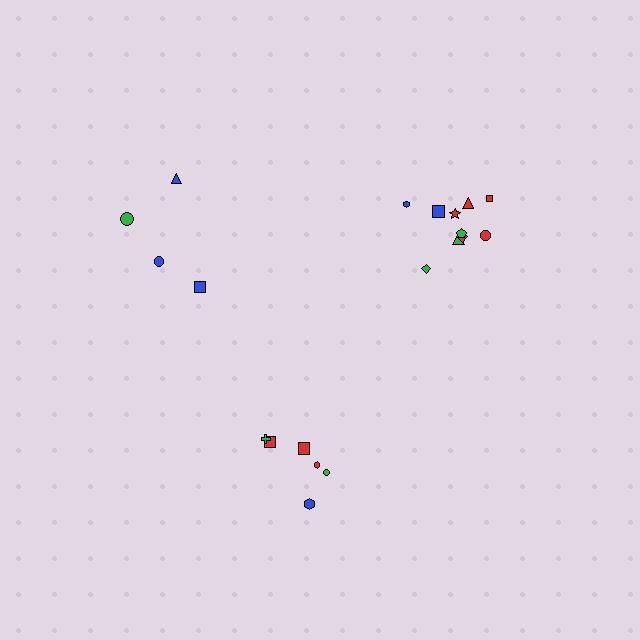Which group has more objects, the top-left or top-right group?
The top-right group.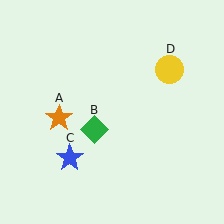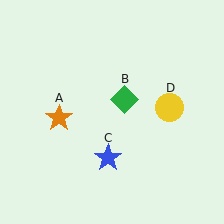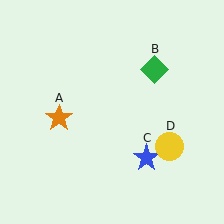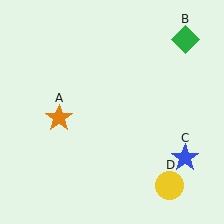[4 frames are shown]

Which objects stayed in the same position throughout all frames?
Orange star (object A) remained stationary.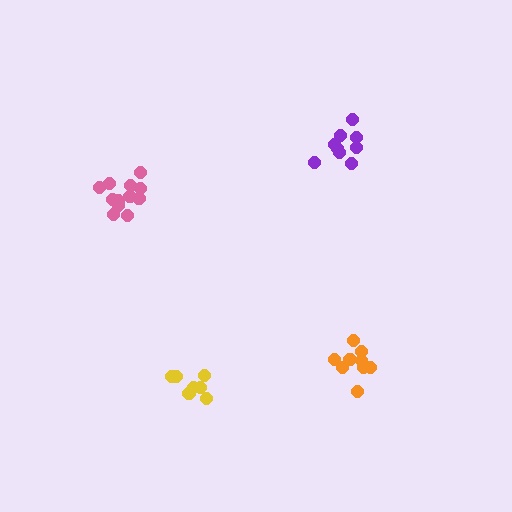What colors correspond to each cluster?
The clusters are colored: yellow, purple, orange, pink.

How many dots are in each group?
Group 1: 7 dots, Group 2: 9 dots, Group 3: 10 dots, Group 4: 12 dots (38 total).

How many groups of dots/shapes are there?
There are 4 groups.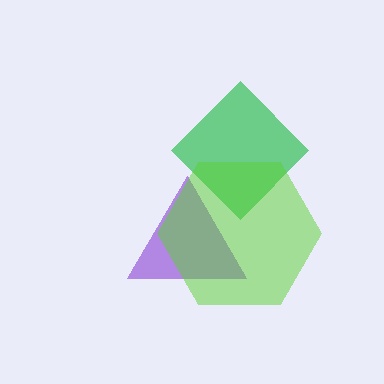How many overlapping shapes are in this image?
There are 3 overlapping shapes in the image.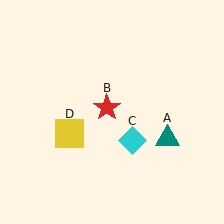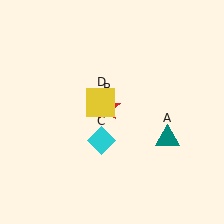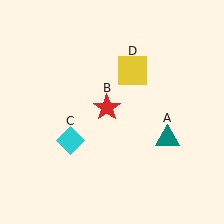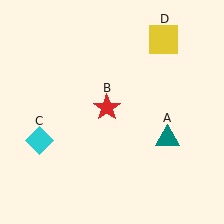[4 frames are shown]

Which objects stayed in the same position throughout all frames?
Teal triangle (object A) and red star (object B) remained stationary.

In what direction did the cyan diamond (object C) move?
The cyan diamond (object C) moved left.